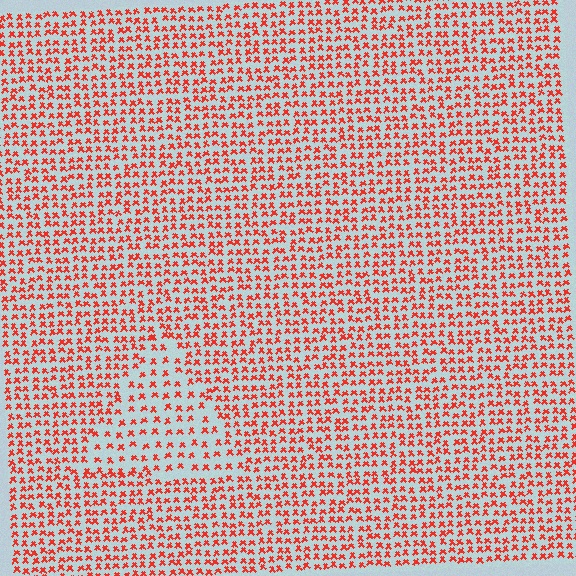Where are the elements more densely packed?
The elements are more densely packed outside the triangle boundary.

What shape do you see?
I see a triangle.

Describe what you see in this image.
The image contains small red elements arranged at two different densities. A triangle-shaped region is visible where the elements are less densely packed than the surrounding area.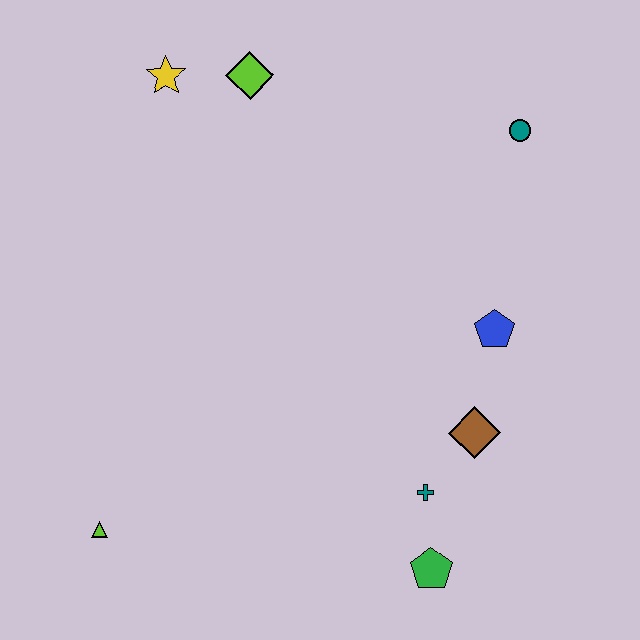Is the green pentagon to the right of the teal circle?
No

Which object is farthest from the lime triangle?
The teal circle is farthest from the lime triangle.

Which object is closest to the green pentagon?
The teal cross is closest to the green pentagon.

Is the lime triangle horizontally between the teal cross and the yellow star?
No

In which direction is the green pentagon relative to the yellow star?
The green pentagon is below the yellow star.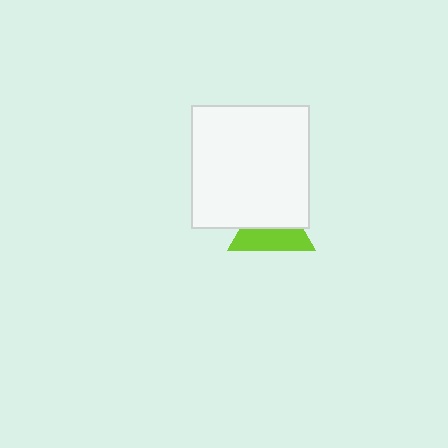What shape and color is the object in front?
The object in front is a white rectangle.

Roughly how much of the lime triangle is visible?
About half of it is visible (roughly 49%).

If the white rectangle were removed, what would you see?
You would see the complete lime triangle.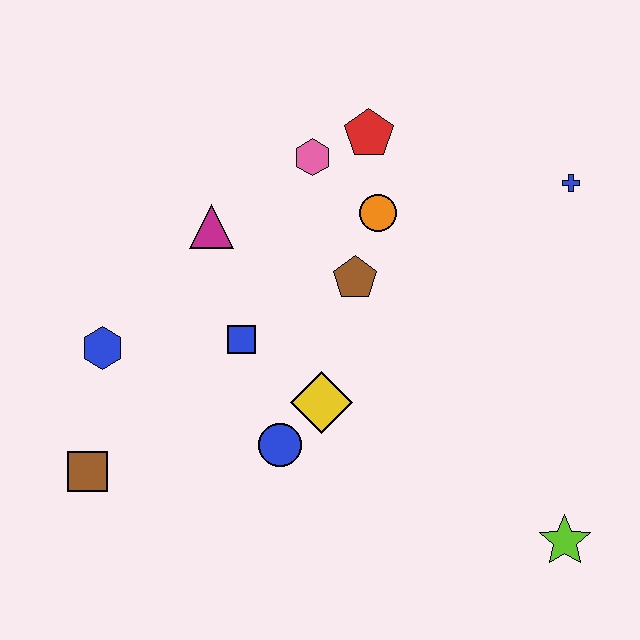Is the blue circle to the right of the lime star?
No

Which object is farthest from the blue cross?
The brown square is farthest from the blue cross.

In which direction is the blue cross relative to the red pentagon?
The blue cross is to the right of the red pentagon.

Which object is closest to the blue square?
The yellow diamond is closest to the blue square.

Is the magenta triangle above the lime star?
Yes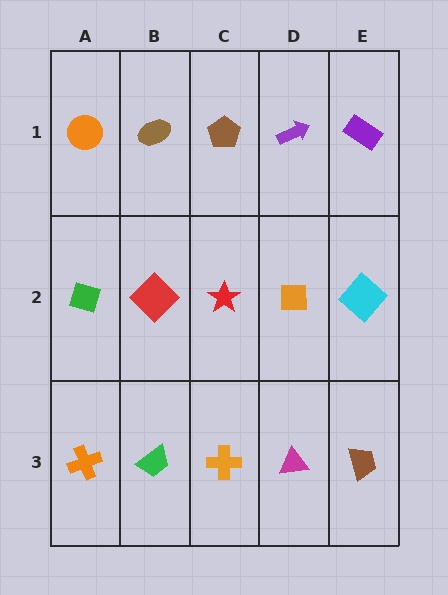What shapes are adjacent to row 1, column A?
A green diamond (row 2, column A), a brown ellipse (row 1, column B).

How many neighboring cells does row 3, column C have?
3.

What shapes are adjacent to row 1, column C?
A red star (row 2, column C), a brown ellipse (row 1, column B), a purple arrow (row 1, column D).